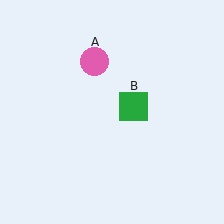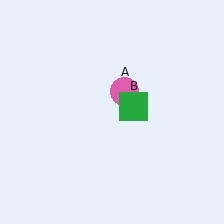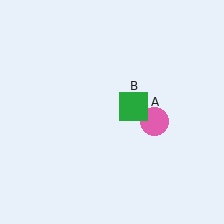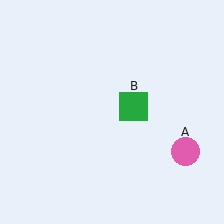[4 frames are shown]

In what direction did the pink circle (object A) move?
The pink circle (object A) moved down and to the right.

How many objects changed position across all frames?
1 object changed position: pink circle (object A).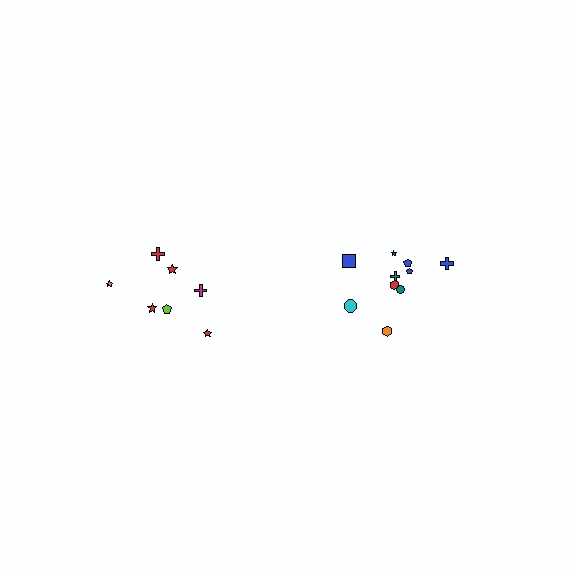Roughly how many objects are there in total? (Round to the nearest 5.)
Roughly 15 objects in total.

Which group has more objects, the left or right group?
The right group.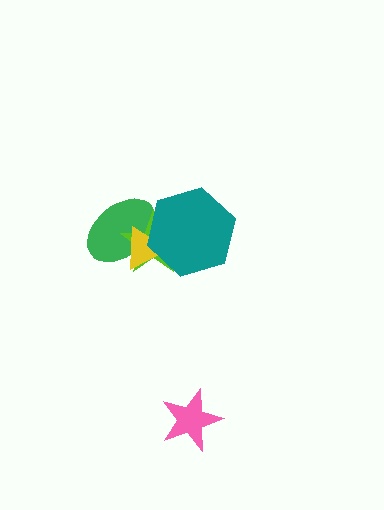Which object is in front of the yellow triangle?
The teal hexagon is in front of the yellow triangle.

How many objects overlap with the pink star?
0 objects overlap with the pink star.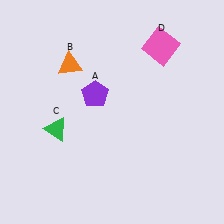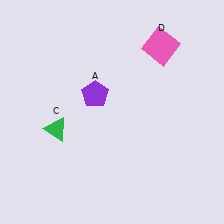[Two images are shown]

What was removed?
The orange triangle (B) was removed in Image 2.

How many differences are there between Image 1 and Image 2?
There is 1 difference between the two images.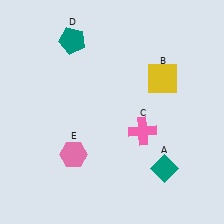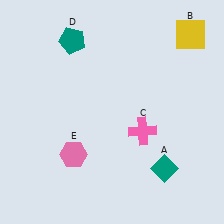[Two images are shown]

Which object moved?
The yellow square (B) moved up.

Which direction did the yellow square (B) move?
The yellow square (B) moved up.